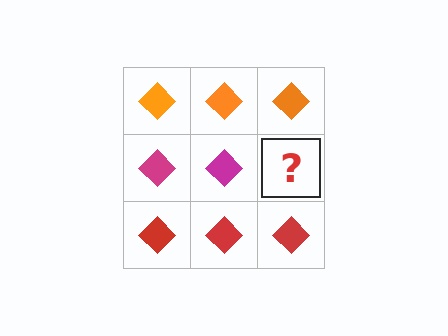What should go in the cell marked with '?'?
The missing cell should contain a magenta diamond.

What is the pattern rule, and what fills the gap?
The rule is that each row has a consistent color. The gap should be filled with a magenta diamond.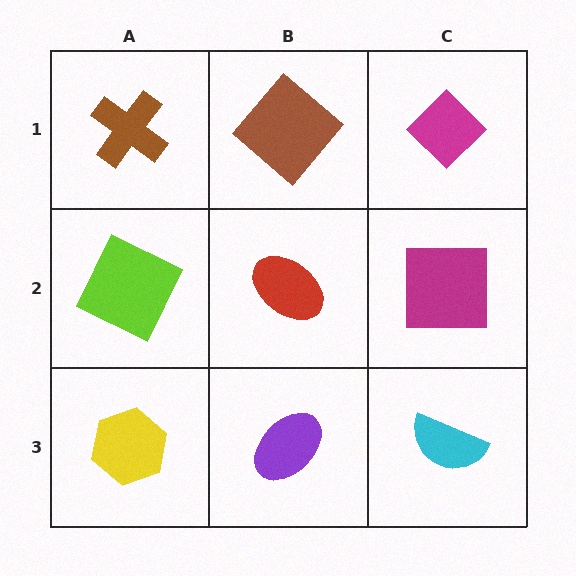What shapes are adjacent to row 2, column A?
A brown cross (row 1, column A), a yellow hexagon (row 3, column A), a red ellipse (row 2, column B).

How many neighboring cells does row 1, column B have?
3.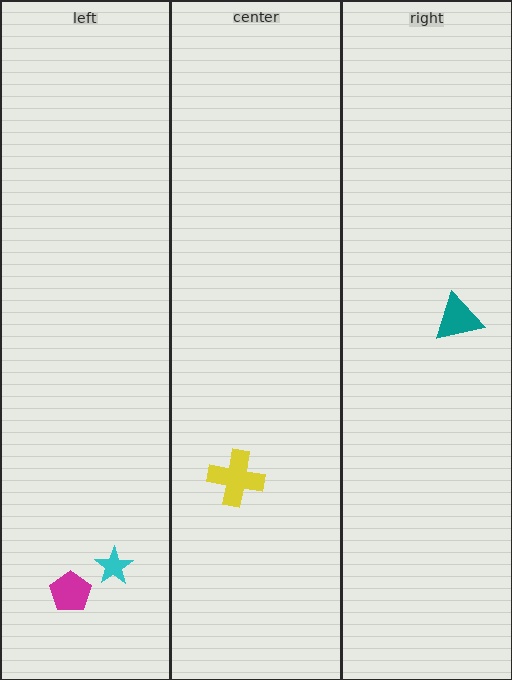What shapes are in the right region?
The teal triangle.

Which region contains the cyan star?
The left region.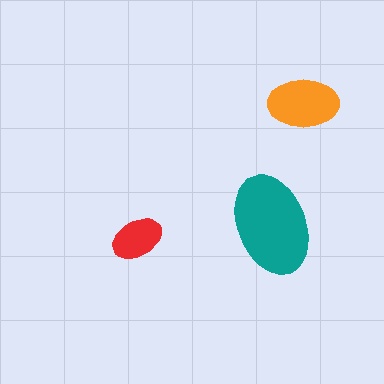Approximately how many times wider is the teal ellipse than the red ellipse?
About 2 times wider.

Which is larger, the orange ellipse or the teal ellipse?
The teal one.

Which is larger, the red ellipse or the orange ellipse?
The orange one.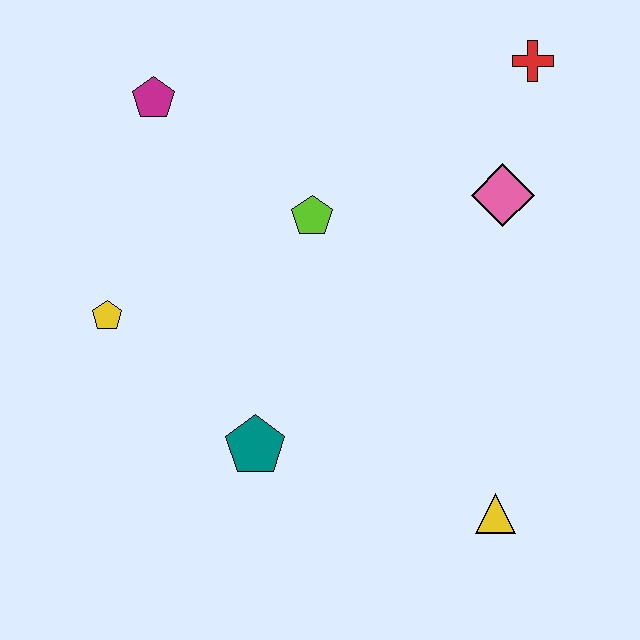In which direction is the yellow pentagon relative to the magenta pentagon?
The yellow pentagon is below the magenta pentagon.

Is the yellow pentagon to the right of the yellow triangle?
No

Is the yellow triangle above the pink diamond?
No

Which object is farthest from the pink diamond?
The yellow pentagon is farthest from the pink diamond.